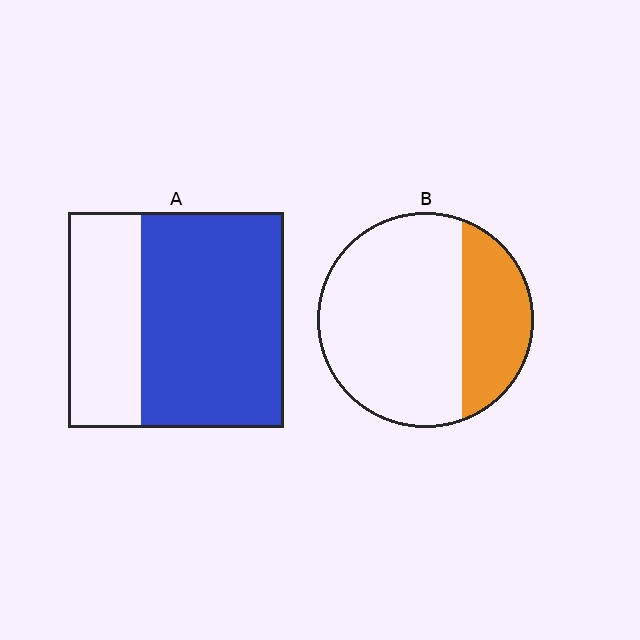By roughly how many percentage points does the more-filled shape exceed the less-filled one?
By roughly 35 percentage points (A over B).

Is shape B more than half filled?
No.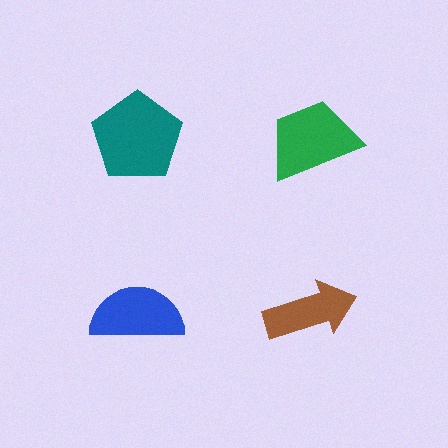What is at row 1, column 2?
A green trapezoid.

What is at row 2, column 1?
A blue semicircle.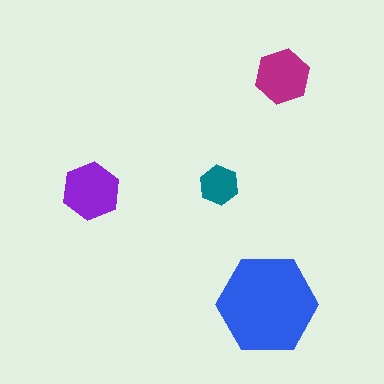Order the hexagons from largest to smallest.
the blue one, the purple one, the magenta one, the teal one.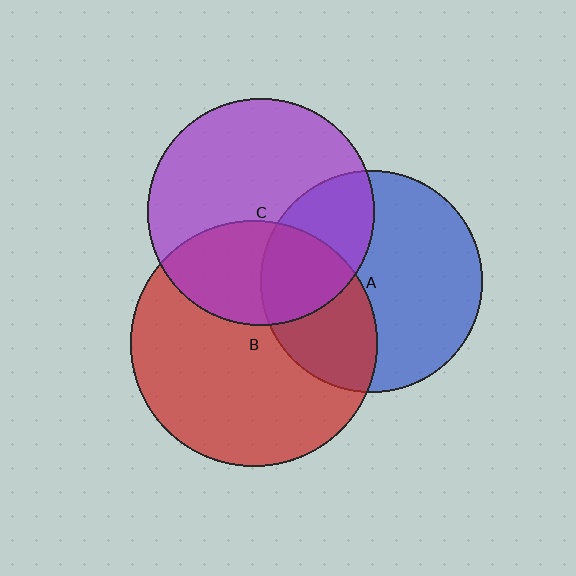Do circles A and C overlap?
Yes.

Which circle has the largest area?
Circle B (red).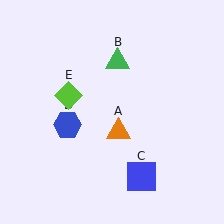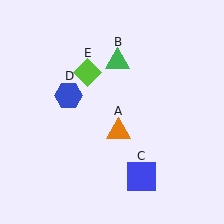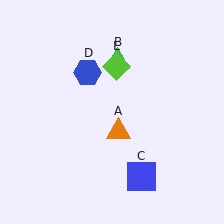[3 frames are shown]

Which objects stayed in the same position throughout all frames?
Orange triangle (object A) and green triangle (object B) and blue square (object C) remained stationary.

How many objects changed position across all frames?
2 objects changed position: blue hexagon (object D), lime diamond (object E).